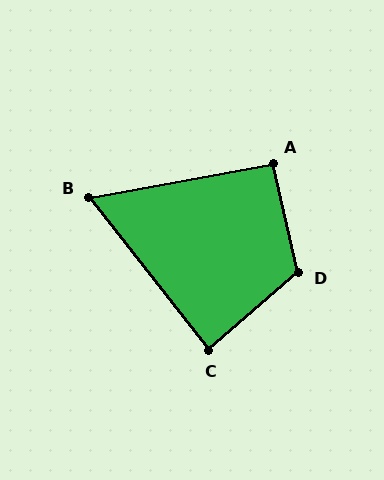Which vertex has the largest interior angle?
D, at approximately 118 degrees.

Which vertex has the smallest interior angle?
B, at approximately 62 degrees.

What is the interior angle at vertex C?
Approximately 87 degrees (approximately right).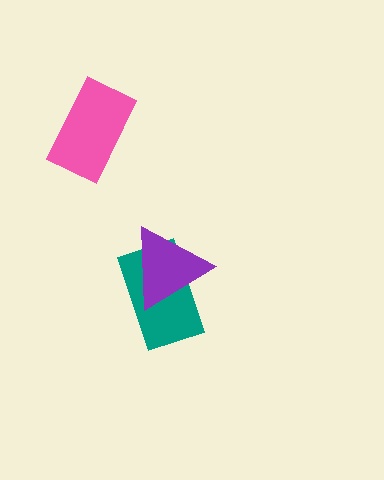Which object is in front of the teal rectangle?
The purple triangle is in front of the teal rectangle.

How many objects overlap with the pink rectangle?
0 objects overlap with the pink rectangle.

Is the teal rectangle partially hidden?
Yes, it is partially covered by another shape.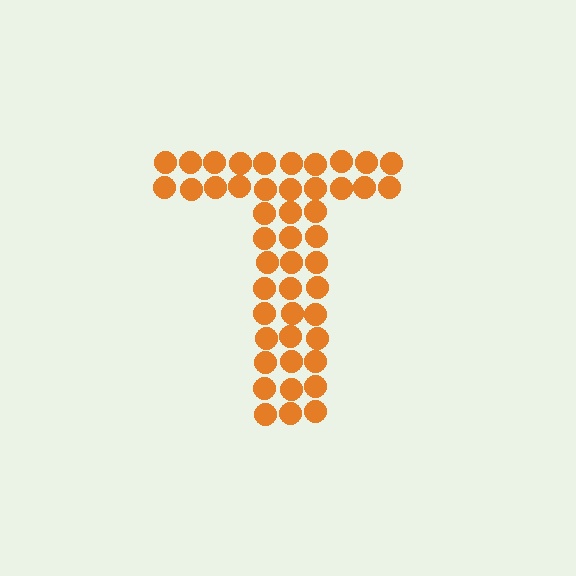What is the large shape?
The large shape is the letter T.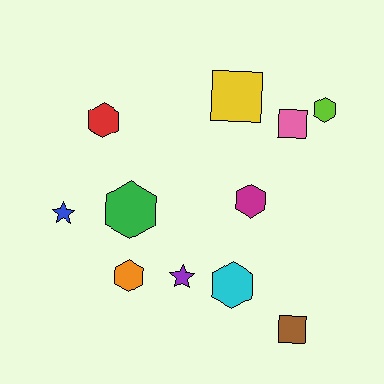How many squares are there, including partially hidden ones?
There are 3 squares.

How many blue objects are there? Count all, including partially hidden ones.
There is 1 blue object.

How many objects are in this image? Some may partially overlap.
There are 11 objects.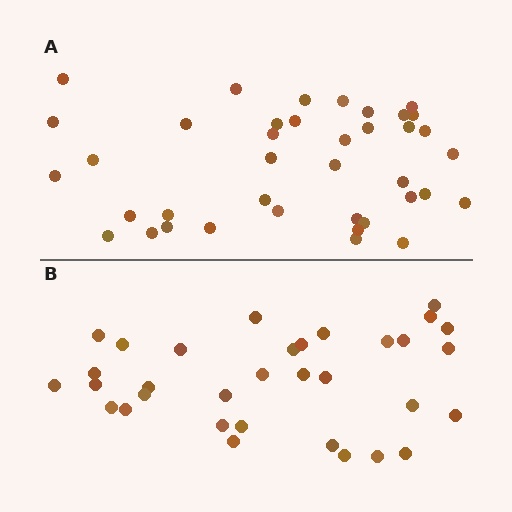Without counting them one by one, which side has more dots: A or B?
Region A (the top region) has more dots.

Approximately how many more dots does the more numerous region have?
Region A has about 6 more dots than region B.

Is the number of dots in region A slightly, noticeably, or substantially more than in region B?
Region A has only slightly more — the two regions are fairly close. The ratio is roughly 1.2 to 1.